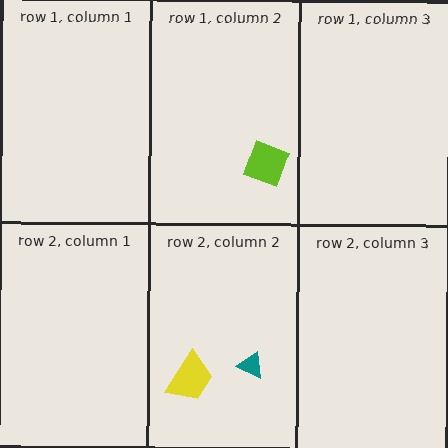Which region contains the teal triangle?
The row 2, column 2 region.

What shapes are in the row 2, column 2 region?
The yellow trapezoid, the teal triangle.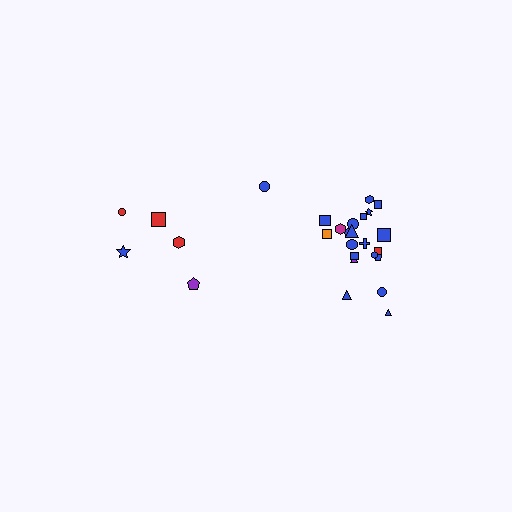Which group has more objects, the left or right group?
The right group.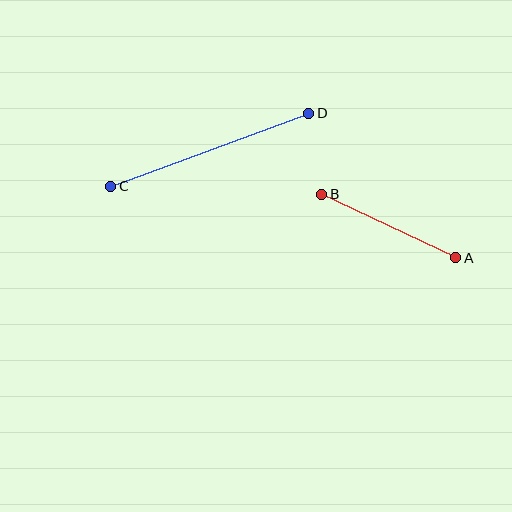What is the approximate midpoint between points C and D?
The midpoint is at approximately (210, 150) pixels.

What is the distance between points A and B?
The distance is approximately 148 pixels.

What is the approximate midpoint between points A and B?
The midpoint is at approximately (389, 226) pixels.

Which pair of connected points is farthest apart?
Points C and D are farthest apart.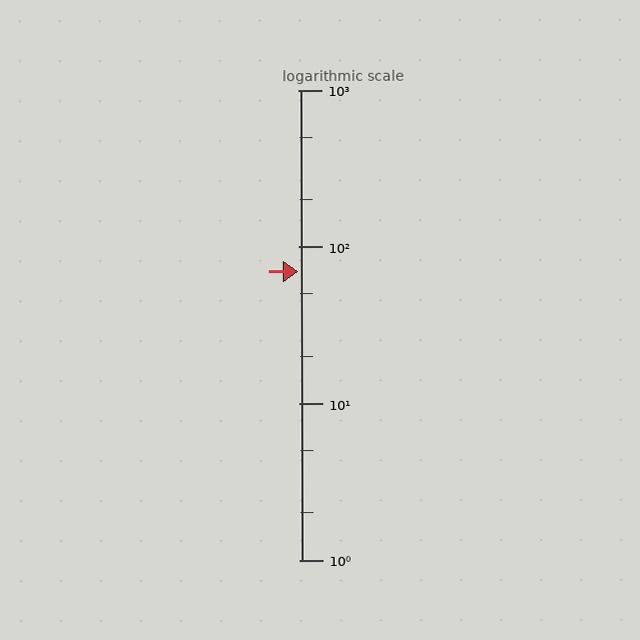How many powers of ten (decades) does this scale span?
The scale spans 3 decades, from 1 to 1000.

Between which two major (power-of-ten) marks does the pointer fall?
The pointer is between 10 and 100.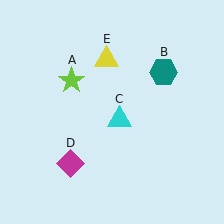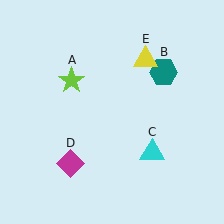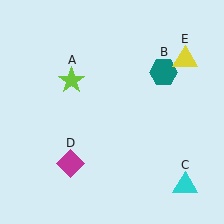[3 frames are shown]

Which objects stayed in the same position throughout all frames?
Lime star (object A) and teal hexagon (object B) and magenta diamond (object D) remained stationary.